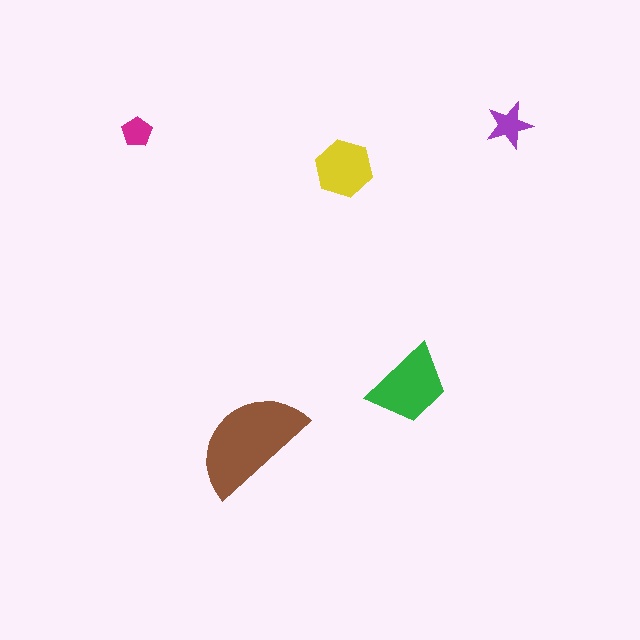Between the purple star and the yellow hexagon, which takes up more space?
The yellow hexagon.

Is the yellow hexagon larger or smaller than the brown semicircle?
Smaller.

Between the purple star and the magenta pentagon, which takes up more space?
The purple star.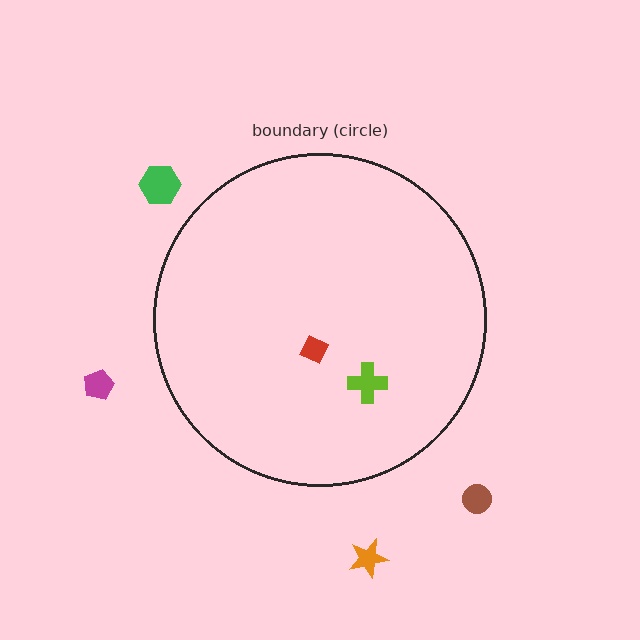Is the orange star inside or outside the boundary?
Outside.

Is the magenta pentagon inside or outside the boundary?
Outside.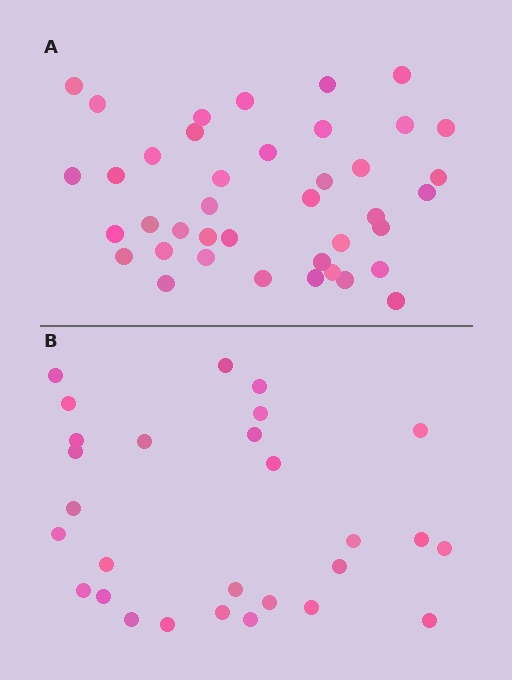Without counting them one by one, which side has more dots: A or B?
Region A (the top region) has more dots.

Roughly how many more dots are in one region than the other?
Region A has roughly 12 or so more dots than region B.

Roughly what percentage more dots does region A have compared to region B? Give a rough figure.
About 45% more.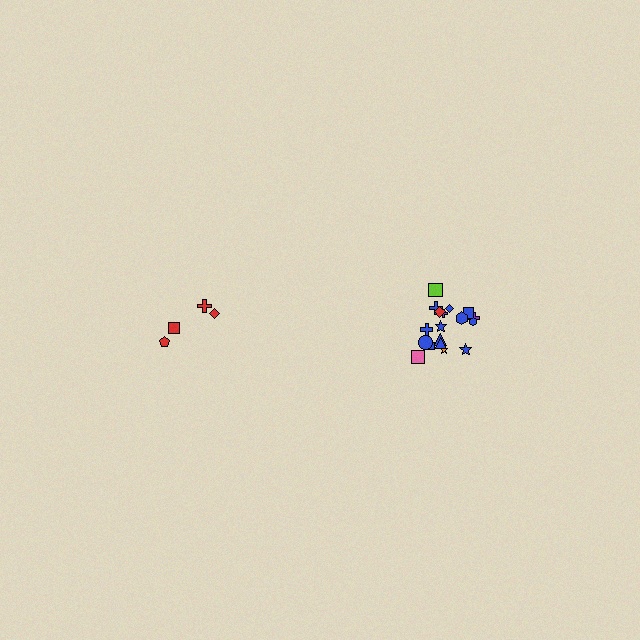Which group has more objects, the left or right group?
The right group.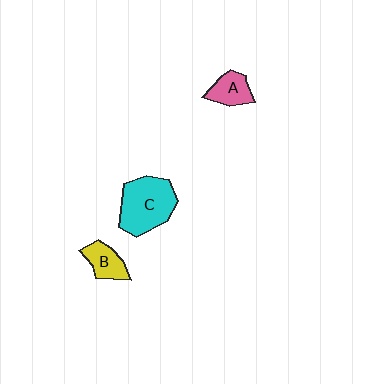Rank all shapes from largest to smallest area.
From largest to smallest: C (cyan), A (pink), B (yellow).